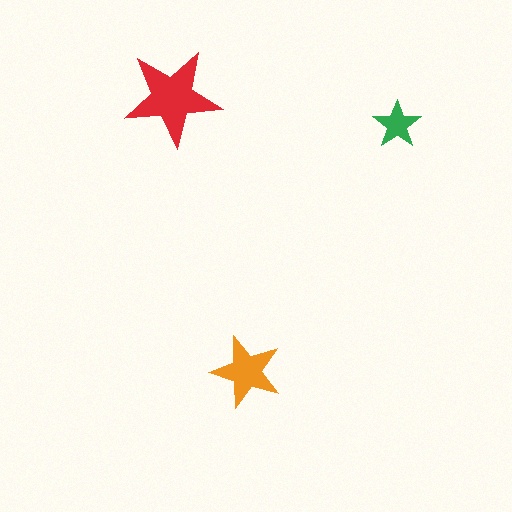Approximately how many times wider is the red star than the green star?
About 2 times wider.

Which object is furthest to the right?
The green star is rightmost.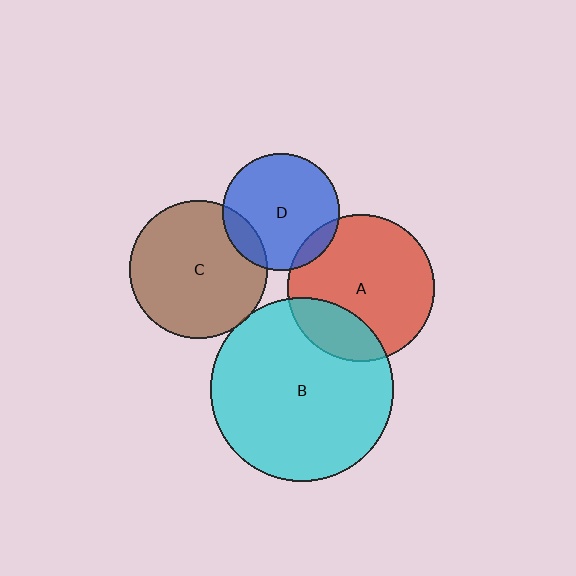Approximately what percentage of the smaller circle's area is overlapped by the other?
Approximately 15%.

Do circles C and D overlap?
Yes.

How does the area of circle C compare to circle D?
Approximately 1.4 times.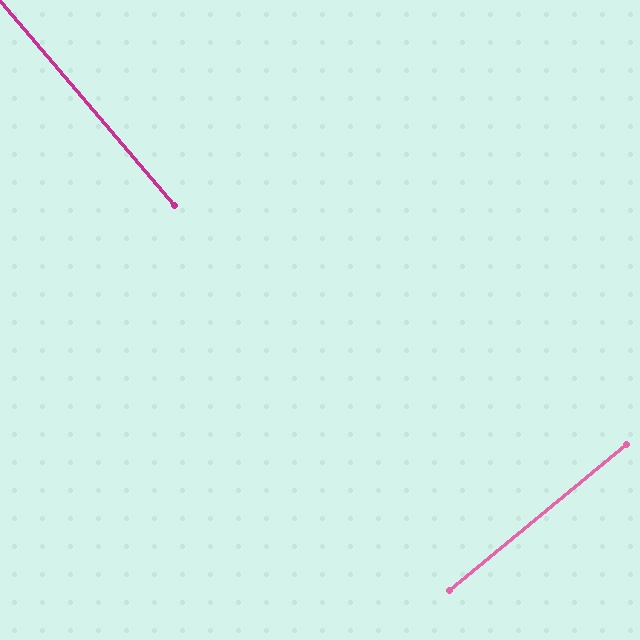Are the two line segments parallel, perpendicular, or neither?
Perpendicular — they meet at approximately 89°.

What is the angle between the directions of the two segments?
Approximately 89 degrees.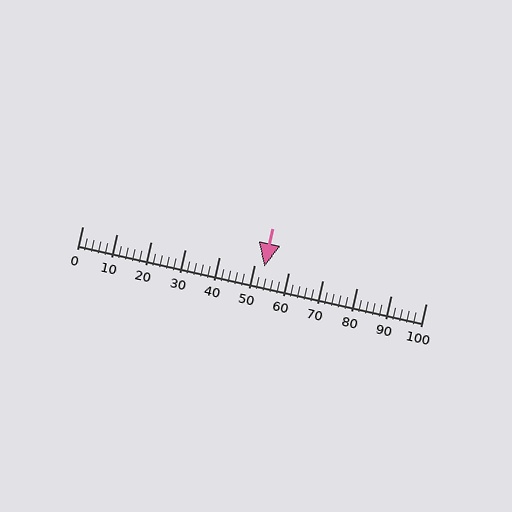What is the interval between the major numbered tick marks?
The major tick marks are spaced 10 units apart.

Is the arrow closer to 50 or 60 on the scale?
The arrow is closer to 50.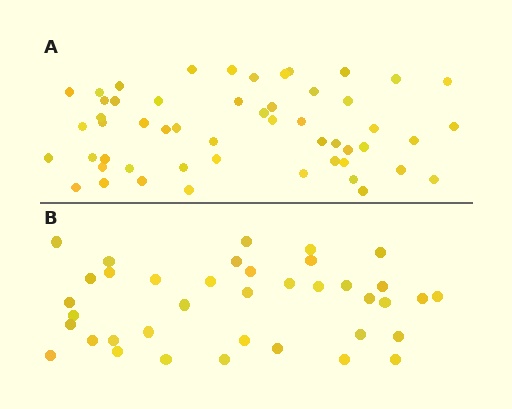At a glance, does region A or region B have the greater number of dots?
Region A (the top region) has more dots.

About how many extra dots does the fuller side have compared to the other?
Region A has approximately 15 more dots than region B.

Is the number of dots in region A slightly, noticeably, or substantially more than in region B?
Region A has noticeably more, but not dramatically so. The ratio is roughly 1.4 to 1.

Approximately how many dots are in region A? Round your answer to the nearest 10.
About 50 dots. (The exact count is 53, which rounds to 50.)